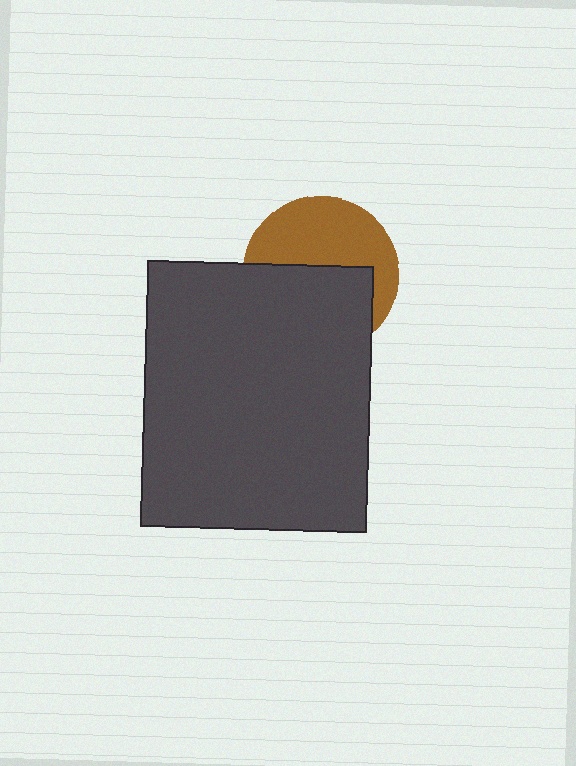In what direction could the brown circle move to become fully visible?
The brown circle could move up. That would shift it out from behind the dark gray rectangle entirely.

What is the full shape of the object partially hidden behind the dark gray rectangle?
The partially hidden object is a brown circle.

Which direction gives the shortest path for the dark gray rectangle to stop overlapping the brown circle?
Moving down gives the shortest separation.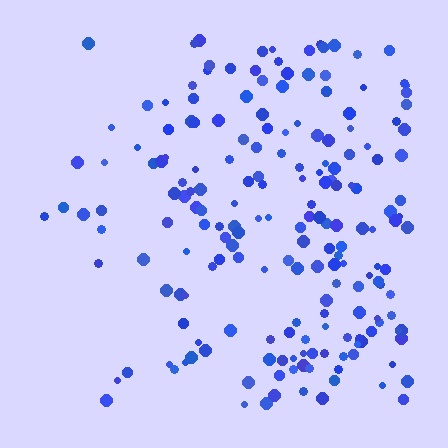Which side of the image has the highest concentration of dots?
The right.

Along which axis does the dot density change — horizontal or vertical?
Horizontal.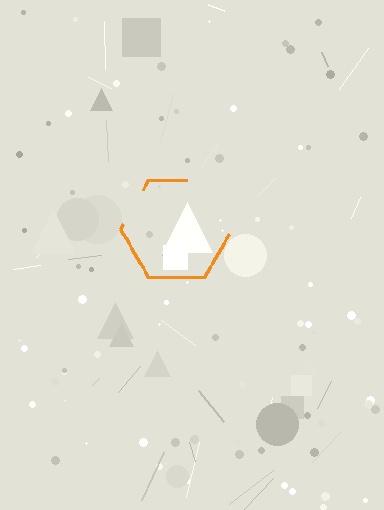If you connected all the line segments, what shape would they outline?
They would outline a hexagon.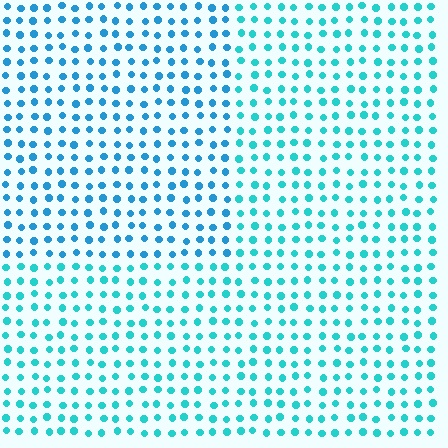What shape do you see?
I see a rectangle.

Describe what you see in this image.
The image is filled with small cyan elements in a uniform arrangement. A rectangle-shaped region is visible where the elements are tinted to a slightly different hue, forming a subtle color boundary.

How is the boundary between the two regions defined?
The boundary is defined purely by a slight shift in hue (about 23 degrees). Spacing, size, and orientation are identical on both sides.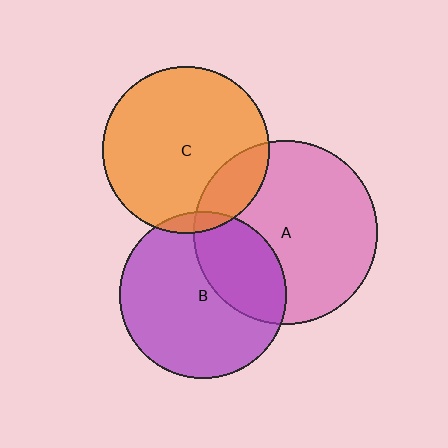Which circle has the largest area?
Circle A (pink).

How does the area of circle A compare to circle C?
Approximately 1.2 times.